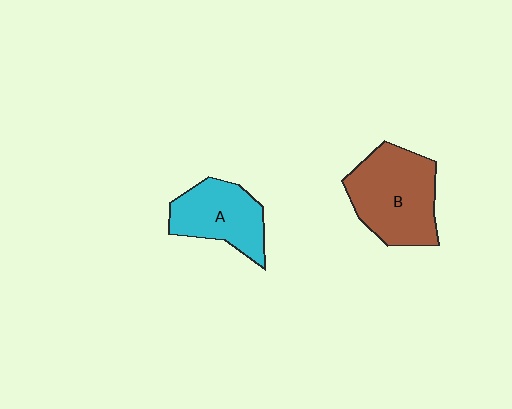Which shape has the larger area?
Shape B (brown).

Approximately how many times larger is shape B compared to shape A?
Approximately 1.4 times.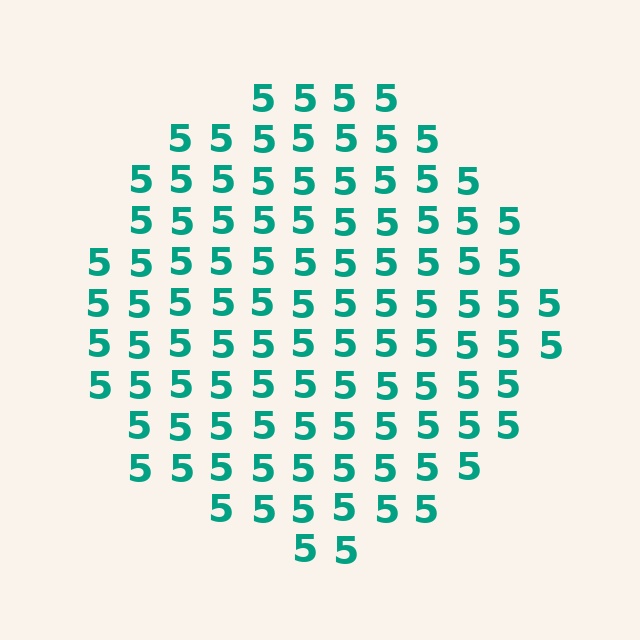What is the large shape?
The large shape is a circle.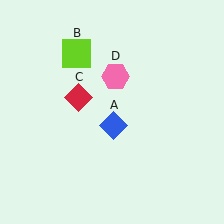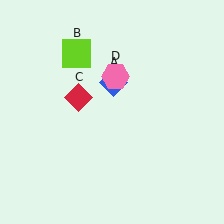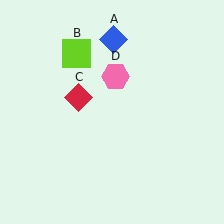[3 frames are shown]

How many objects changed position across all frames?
1 object changed position: blue diamond (object A).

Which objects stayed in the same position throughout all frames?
Lime square (object B) and red diamond (object C) and pink hexagon (object D) remained stationary.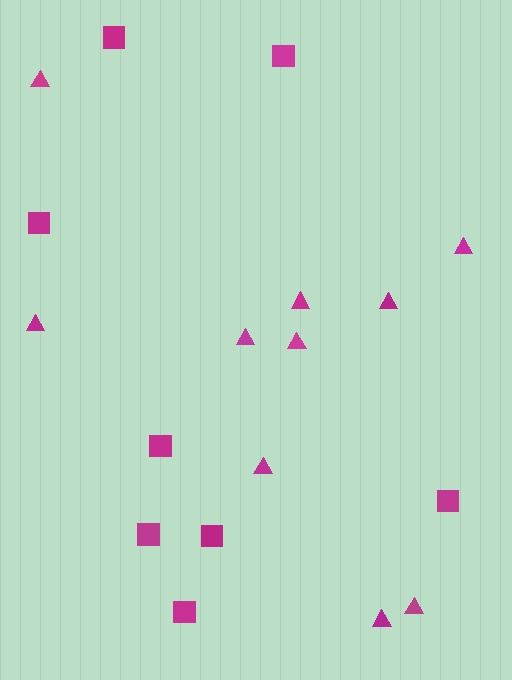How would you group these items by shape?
There are 2 groups: one group of squares (8) and one group of triangles (10).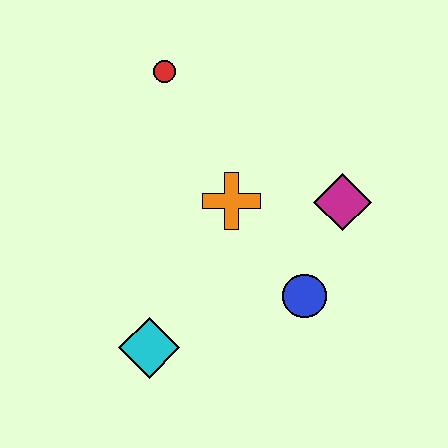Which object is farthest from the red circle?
The cyan diamond is farthest from the red circle.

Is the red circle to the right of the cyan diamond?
Yes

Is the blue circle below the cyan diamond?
No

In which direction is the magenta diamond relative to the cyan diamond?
The magenta diamond is to the right of the cyan diamond.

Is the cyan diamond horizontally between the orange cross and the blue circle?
No